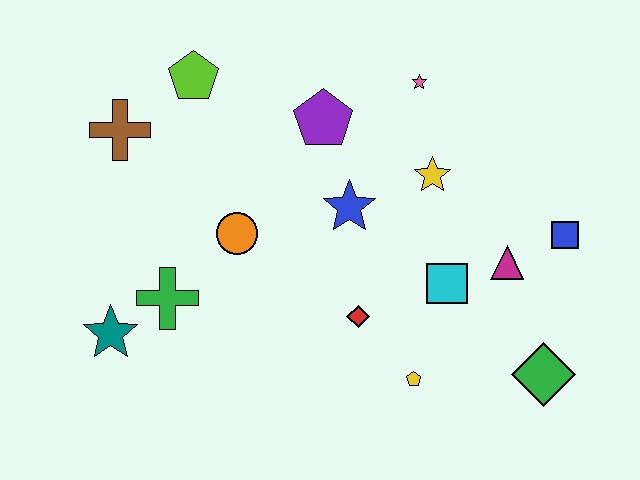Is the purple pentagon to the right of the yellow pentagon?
No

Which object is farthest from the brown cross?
The green diamond is farthest from the brown cross.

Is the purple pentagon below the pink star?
Yes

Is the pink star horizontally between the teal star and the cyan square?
Yes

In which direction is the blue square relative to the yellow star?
The blue square is to the right of the yellow star.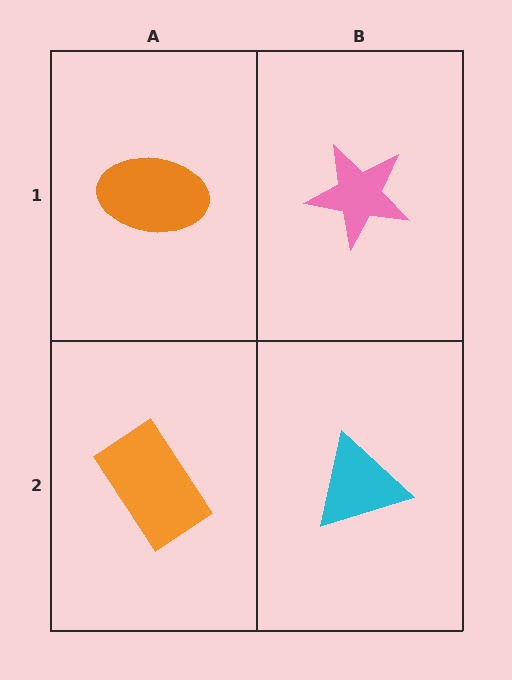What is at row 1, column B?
A pink star.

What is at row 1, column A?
An orange ellipse.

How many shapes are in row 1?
2 shapes.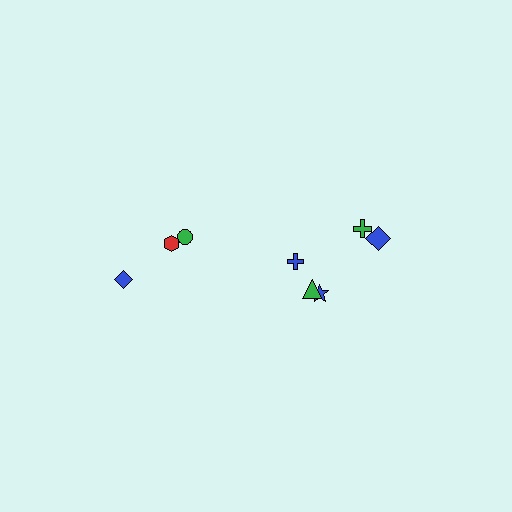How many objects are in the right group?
There are 5 objects.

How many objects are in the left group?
There are 3 objects.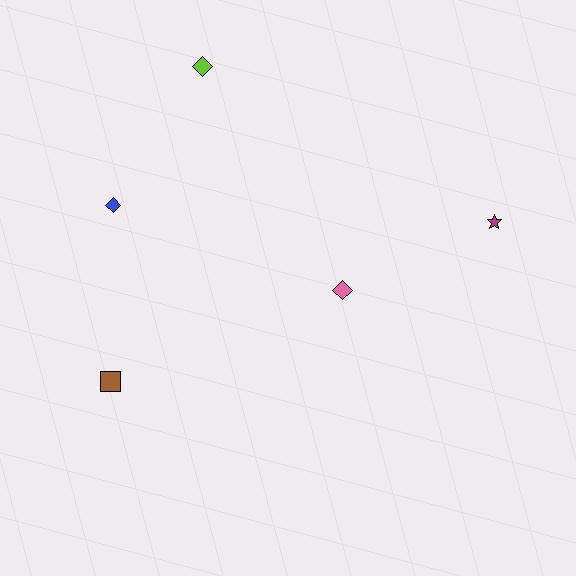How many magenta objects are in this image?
There is 1 magenta object.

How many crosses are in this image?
There are no crosses.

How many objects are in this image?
There are 5 objects.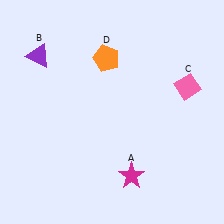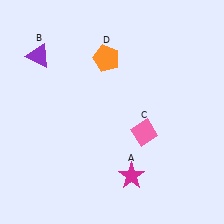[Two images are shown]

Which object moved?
The pink diamond (C) moved down.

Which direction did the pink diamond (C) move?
The pink diamond (C) moved down.